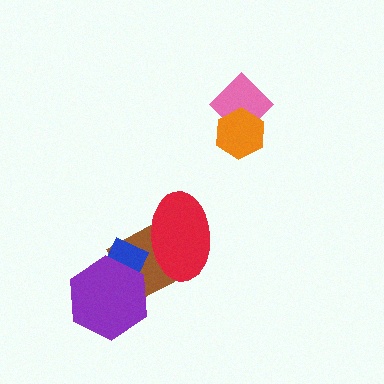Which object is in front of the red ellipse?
The blue diamond is in front of the red ellipse.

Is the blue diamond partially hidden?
Yes, it is partially covered by another shape.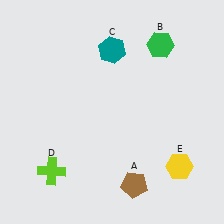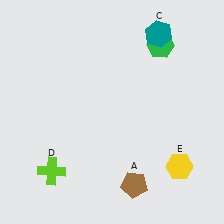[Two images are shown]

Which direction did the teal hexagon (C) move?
The teal hexagon (C) moved right.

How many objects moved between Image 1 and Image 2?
1 object moved between the two images.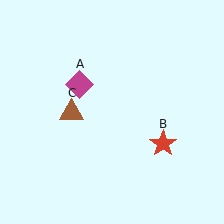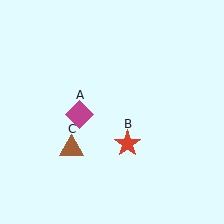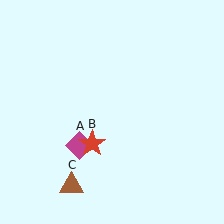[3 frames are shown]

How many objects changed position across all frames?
3 objects changed position: magenta diamond (object A), red star (object B), brown triangle (object C).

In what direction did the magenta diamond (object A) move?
The magenta diamond (object A) moved down.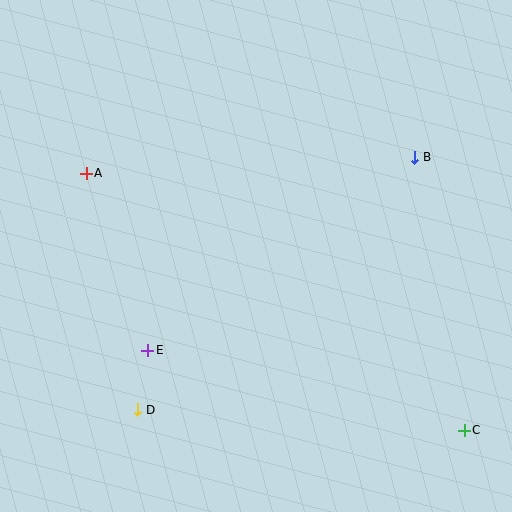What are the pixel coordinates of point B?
Point B is at (415, 158).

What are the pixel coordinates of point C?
Point C is at (464, 430).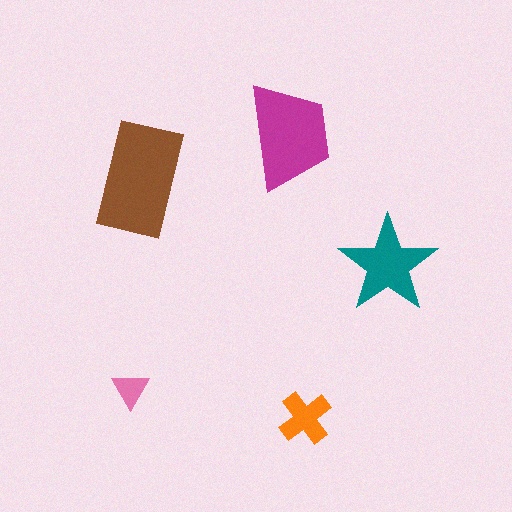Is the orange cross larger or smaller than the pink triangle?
Larger.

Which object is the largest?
The brown rectangle.